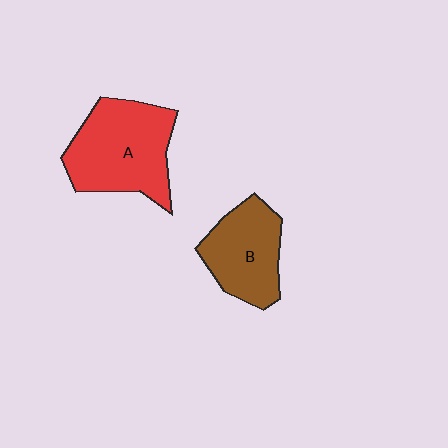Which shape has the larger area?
Shape A (red).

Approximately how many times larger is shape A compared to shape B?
Approximately 1.4 times.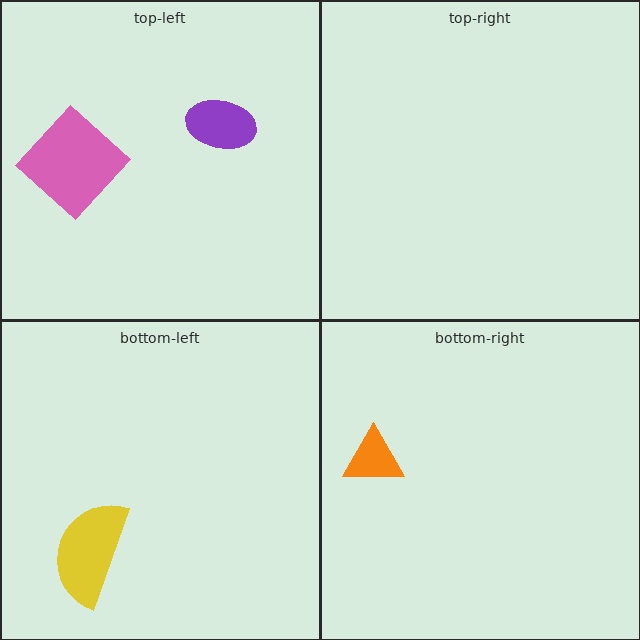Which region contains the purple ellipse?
The top-left region.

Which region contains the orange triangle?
The bottom-right region.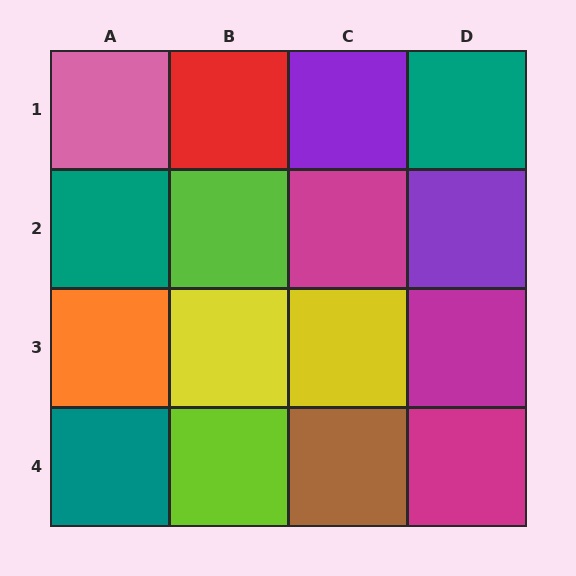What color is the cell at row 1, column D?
Teal.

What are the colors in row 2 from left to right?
Teal, lime, magenta, purple.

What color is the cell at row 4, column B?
Lime.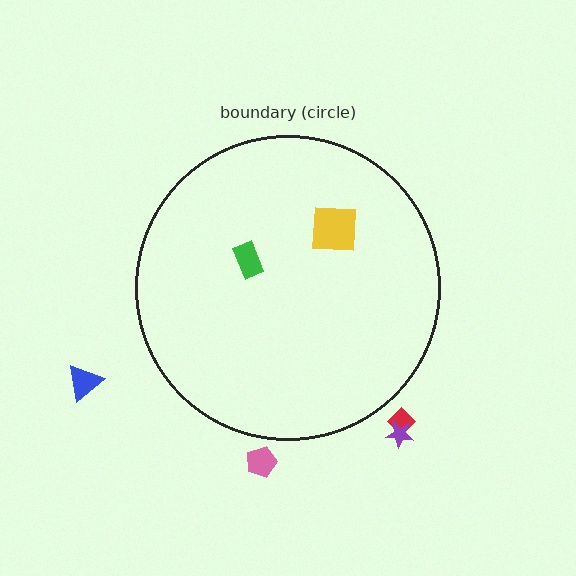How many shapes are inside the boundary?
2 inside, 4 outside.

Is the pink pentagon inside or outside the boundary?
Outside.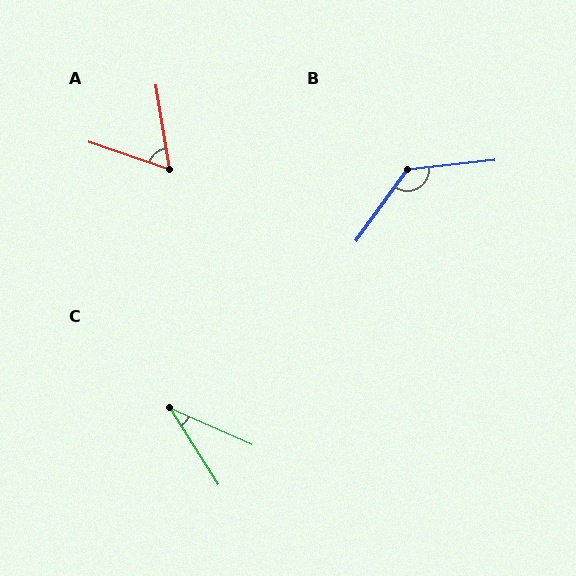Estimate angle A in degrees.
Approximately 61 degrees.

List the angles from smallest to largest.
C (34°), A (61°), B (132°).